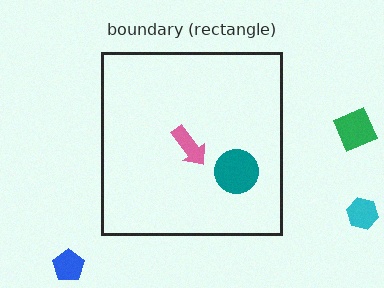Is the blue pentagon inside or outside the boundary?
Outside.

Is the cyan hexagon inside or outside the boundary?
Outside.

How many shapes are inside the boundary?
2 inside, 3 outside.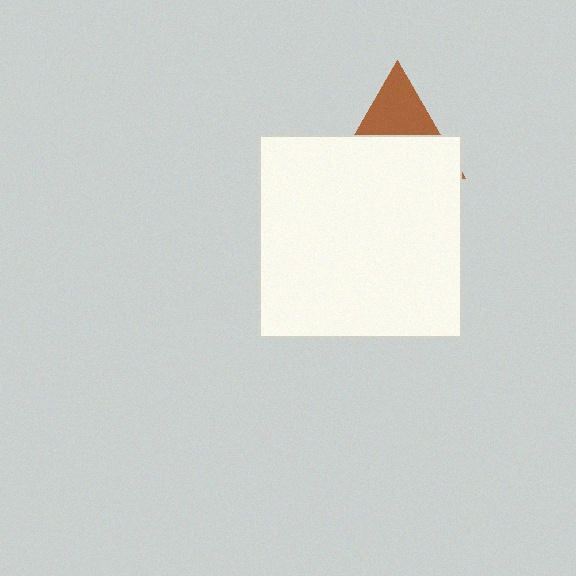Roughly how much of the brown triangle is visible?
A small part of it is visible (roughly 40%).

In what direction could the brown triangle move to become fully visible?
The brown triangle could move up. That would shift it out from behind the white square entirely.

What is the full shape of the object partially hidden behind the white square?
The partially hidden object is a brown triangle.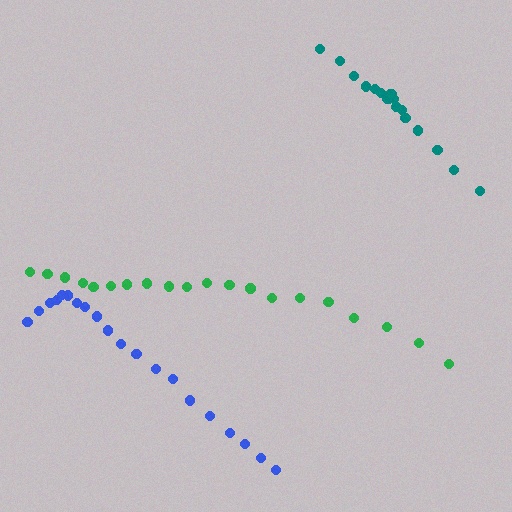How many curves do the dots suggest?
There are 3 distinct paths.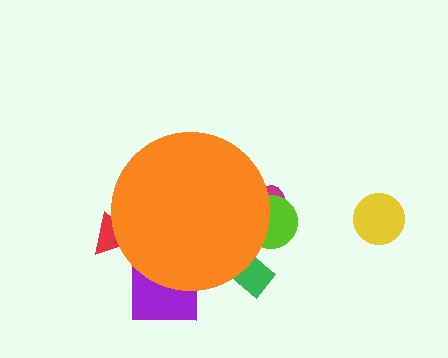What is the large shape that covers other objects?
An orange circle.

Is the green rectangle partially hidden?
Yes, the green rectangle is partially hidden behind the orange circle.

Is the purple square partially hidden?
Yes, the purple square is partially hidden behind the orange circle.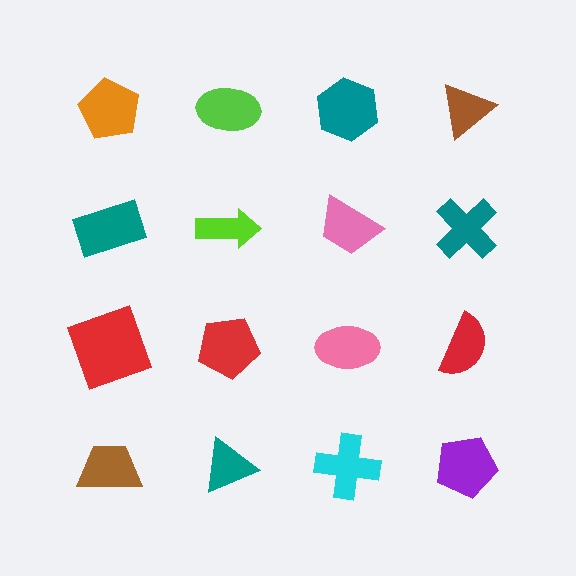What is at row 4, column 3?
A cyan cross.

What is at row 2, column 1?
A teal rectangle.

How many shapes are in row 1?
4 shapes.